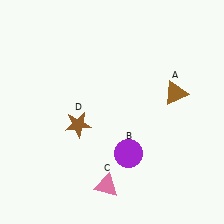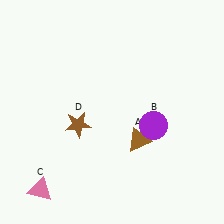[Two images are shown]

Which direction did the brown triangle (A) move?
The brown triangle (A) moved down.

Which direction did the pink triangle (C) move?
The pink triangle (C) moved left.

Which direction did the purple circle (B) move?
The purple circle (B) moved up.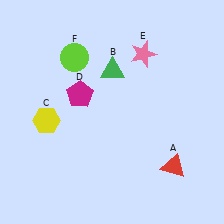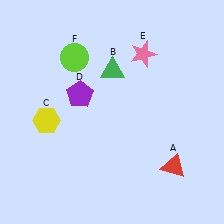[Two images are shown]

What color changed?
The pentagon (D) changed from magenta in Image 1 to purple in Image 2.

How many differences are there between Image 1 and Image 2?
There is 1 difference between the two images.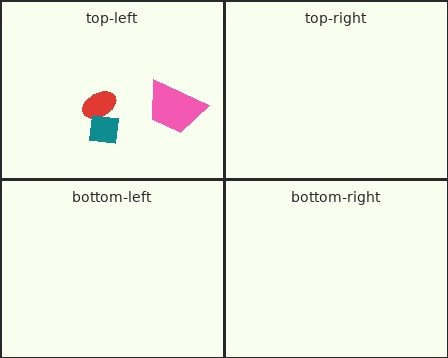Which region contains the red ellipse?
The top-left region.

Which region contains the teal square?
The top-left region.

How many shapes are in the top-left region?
3.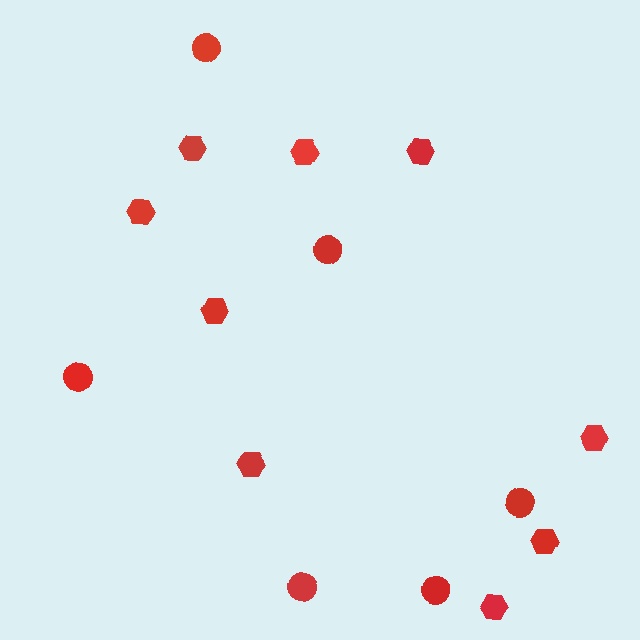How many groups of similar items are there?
There are 2 groups: one group of hexagons (9) and one group of circles (6).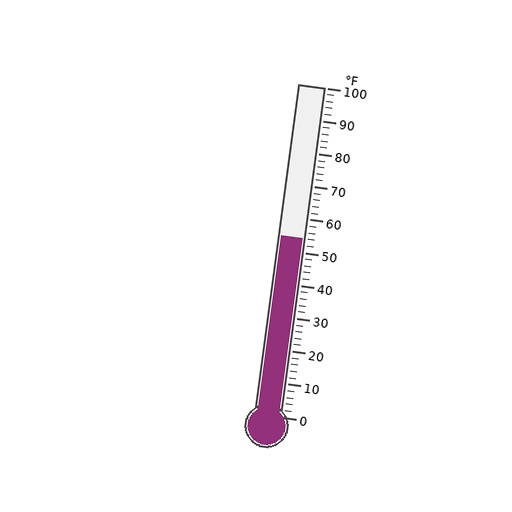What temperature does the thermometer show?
The thermometer shows approximately 54°F.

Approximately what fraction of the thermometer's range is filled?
The thermometer is filled to approximately 55% of its range.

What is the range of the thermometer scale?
The thermometer scale ranges from 0°F to 100°F.